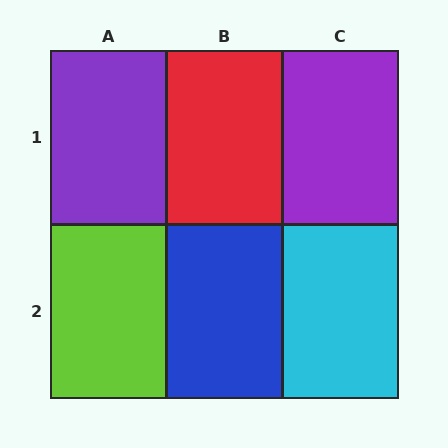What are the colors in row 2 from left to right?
Lime, blue, cyan.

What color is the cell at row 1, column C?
Purple.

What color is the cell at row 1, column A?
Purple.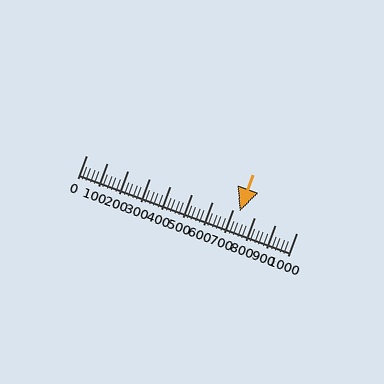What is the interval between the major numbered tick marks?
The major tick marks are spaced 100 units apart.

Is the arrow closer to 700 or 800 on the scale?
The arrow is closer to 700.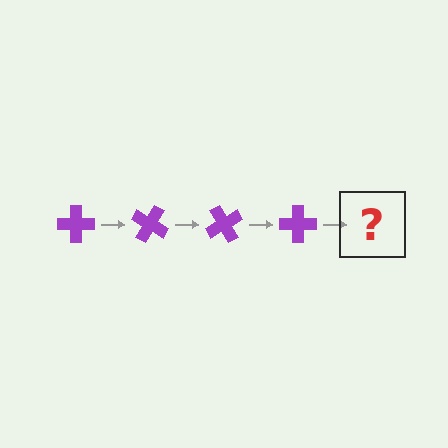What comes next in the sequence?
The next element should be a purple cross rotated 120 degrees.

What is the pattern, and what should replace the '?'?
The pattern is that the cross rotates 30 degrees each step. The '?' should be a purple cross rotated 120 degrees.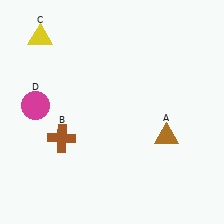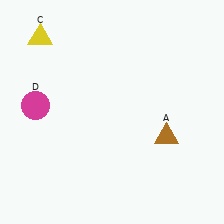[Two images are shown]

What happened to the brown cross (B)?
The brown cross (B) was removed in Image 2. It was in the bottom-left area of Image 1.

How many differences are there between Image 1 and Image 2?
There is 1 difference between the two images.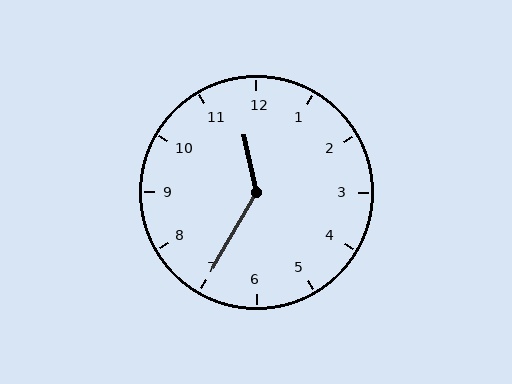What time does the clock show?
11:35.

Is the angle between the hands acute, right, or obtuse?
It is obtuse.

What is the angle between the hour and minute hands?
Approximately 138 degrees.